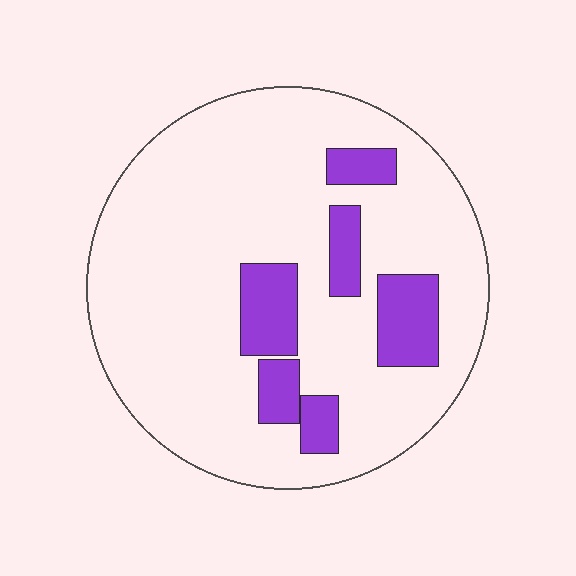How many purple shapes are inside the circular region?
6.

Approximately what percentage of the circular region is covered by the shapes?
Approximately 15%.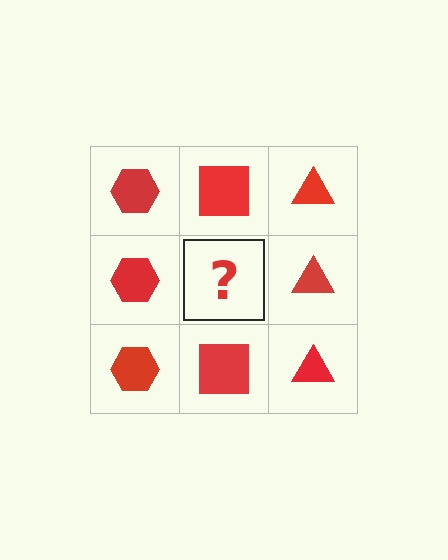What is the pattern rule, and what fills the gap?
The rule is that each column has a consistent shape. The gap should be filled with a red square.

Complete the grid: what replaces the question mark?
The question mark should be replaced with a red square.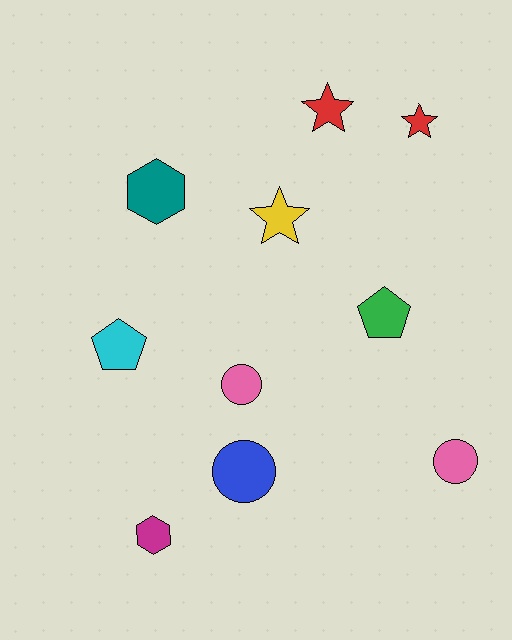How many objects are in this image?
There are 10 objects.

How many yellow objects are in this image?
There is 1 yellow object.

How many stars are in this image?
There are 3 stars.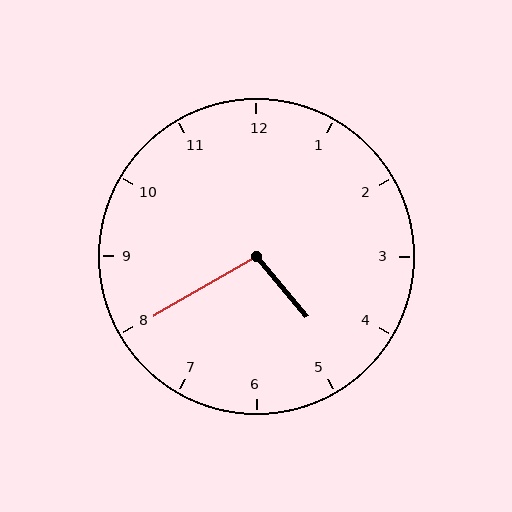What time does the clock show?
4:40.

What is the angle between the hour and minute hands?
Approximately 100 degrees.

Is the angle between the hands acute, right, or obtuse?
It is obtuse.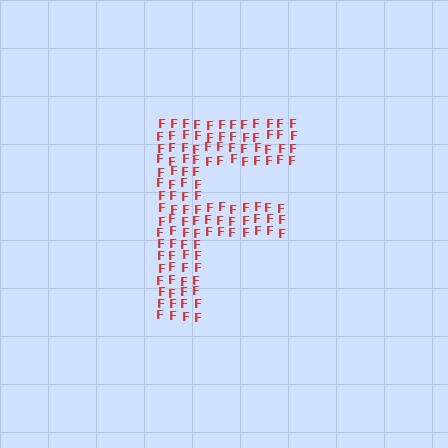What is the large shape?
The large shape is the letter F.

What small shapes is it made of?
It is made of small letter F's.